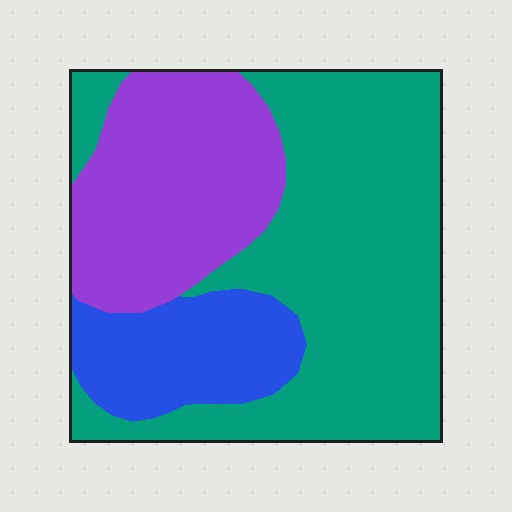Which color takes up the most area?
Teal, at roughly 55%.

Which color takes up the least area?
Blue, at roughly 15%.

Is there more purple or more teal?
Teal.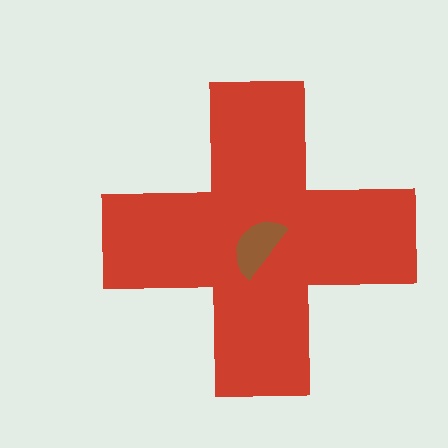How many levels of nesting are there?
2.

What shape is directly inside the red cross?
The brown semicircle.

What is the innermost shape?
The brown semicircle.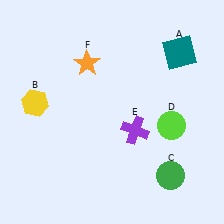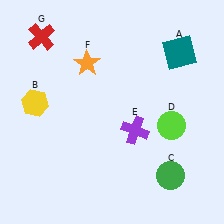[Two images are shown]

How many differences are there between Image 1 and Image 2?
There is 1 difference between the two images.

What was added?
A red cross (G) was added in Image 2.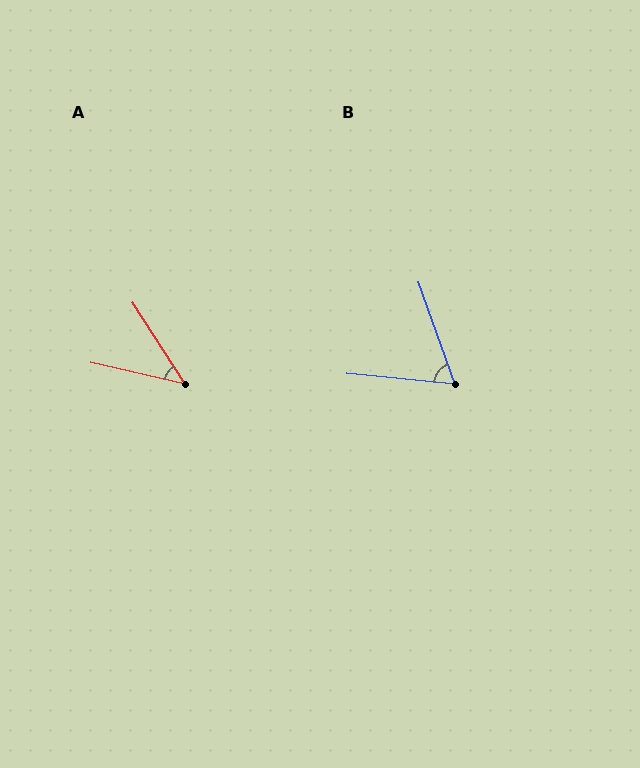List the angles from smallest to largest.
A (44°), B (65°).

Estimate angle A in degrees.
Approximately 44 degrees.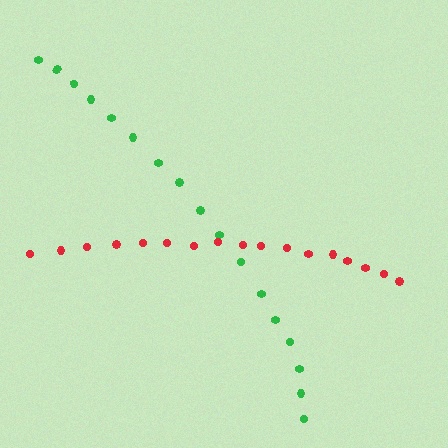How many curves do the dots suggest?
There are 2 distinct paths.